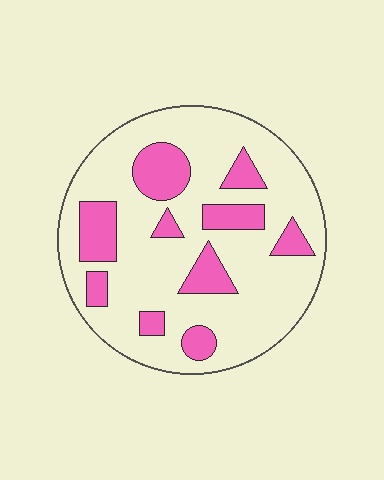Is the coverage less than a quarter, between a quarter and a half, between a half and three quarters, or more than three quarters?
Less than a quarter.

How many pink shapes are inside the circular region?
10.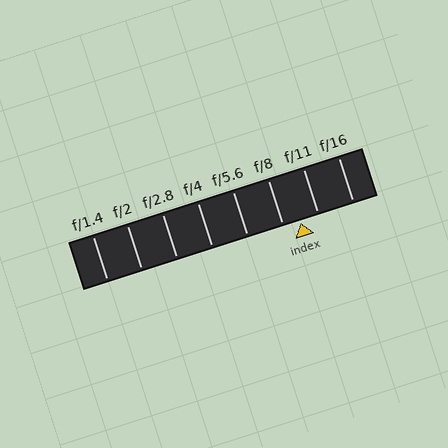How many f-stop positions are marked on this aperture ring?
There are 8 f-stop positions marked.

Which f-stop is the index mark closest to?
The index mark is closest to f/8.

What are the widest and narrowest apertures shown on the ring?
The widest aperture shown is f/1.4 and the narrowest is f/16.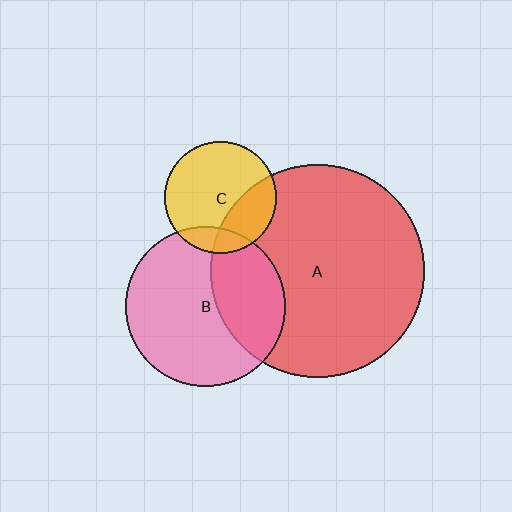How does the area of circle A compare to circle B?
Approximately 1.8 times.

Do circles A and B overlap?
Yes.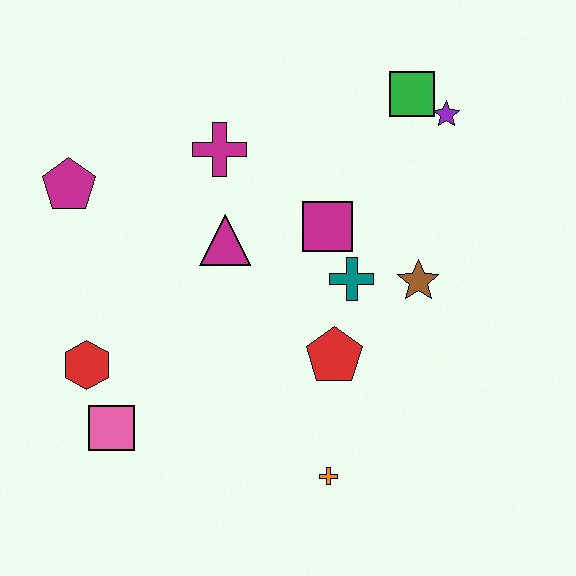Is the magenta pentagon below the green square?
Yes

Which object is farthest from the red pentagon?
The magenta pentagon is farthest from the red pentagon.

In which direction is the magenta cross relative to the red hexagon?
The magenta cross is above the red hexagon.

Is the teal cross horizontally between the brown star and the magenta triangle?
Yes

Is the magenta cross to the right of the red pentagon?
No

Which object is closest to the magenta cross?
The magenta triangle is closest to the magenta cross.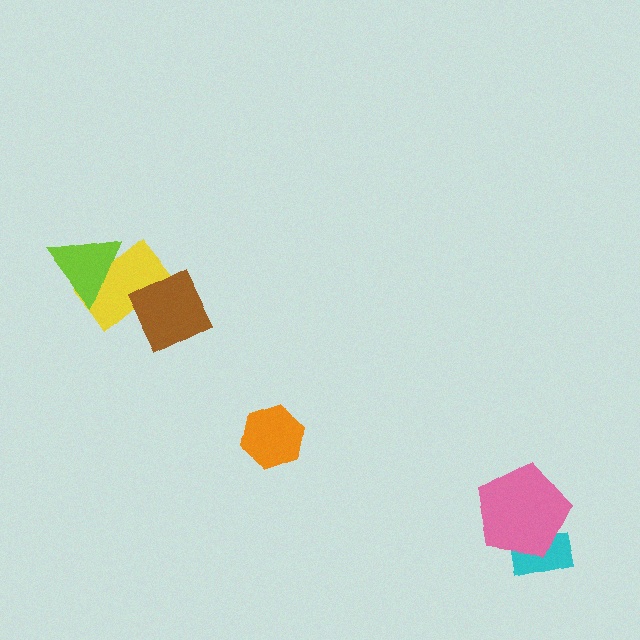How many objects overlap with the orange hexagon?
0 objects overlap with the orange hexagon.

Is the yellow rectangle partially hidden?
Yes, it is partially covered by another shape.